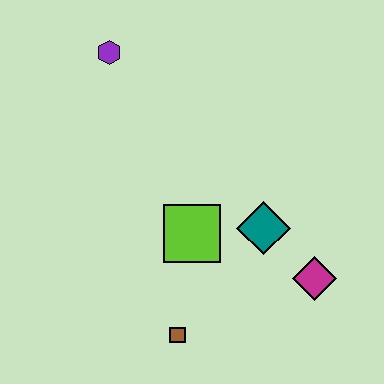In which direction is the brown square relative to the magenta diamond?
The brown square is to the left of the magenta diamond.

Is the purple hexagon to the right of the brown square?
No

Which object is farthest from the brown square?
The purple hexagon is farthest from the brown square.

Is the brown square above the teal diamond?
No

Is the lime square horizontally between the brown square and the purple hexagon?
No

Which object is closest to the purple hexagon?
The lime square is closest to the purple hexagon.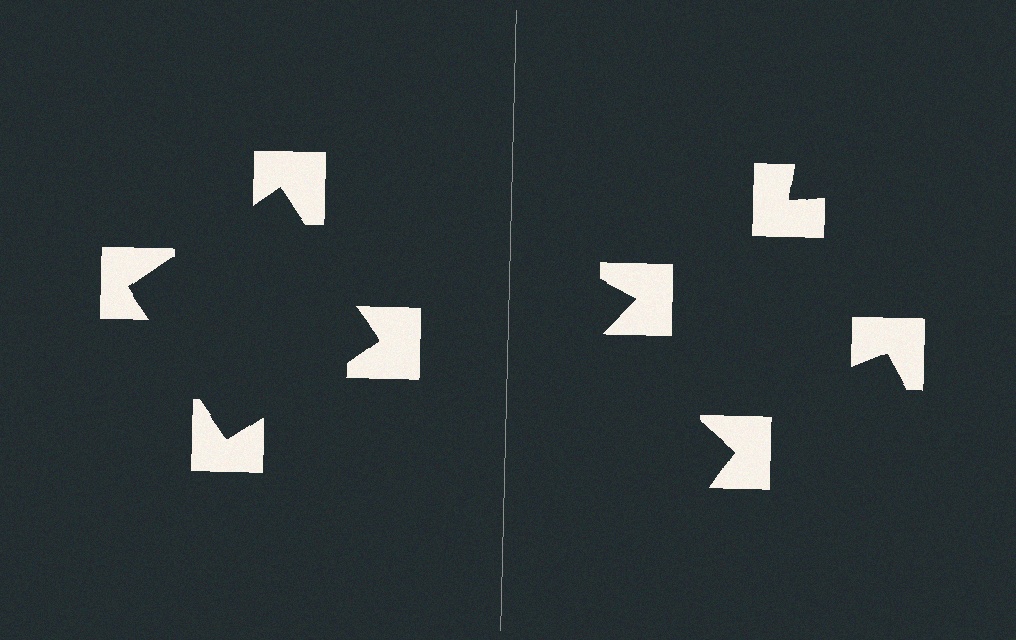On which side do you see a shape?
An illusory square appears on the left side. On the right side the wedge cuts are rotated, so no coherent shape forms.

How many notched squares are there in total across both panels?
8 — 4 on each side.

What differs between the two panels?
The notched squares are positioned identically on both sides; only the wedge orientations differ. On the left they align to a square; on the right they are misaligned.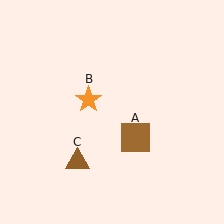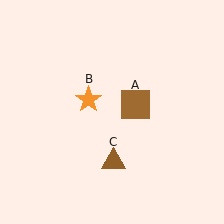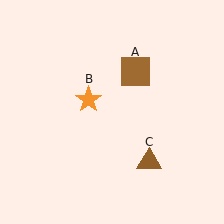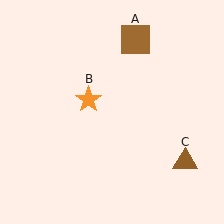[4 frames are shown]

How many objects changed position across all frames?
2 objects changed position: brown square (object A), brown triangle (object C).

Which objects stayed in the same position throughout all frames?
Orange star (object B) remained stationary.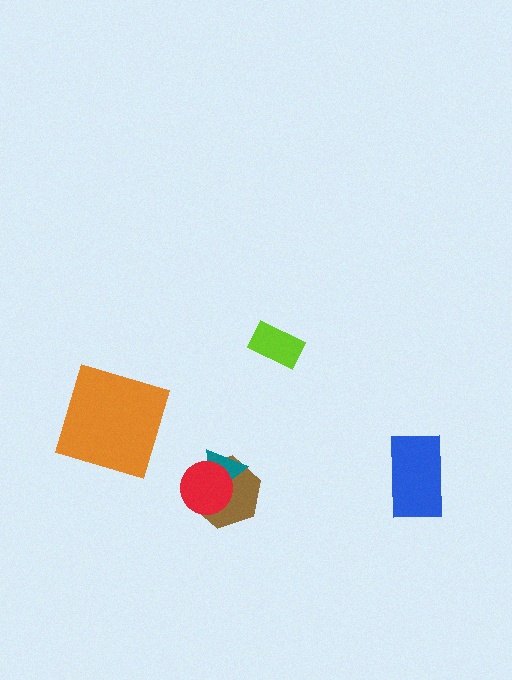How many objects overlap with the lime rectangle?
0 objects overlap with the lime rectangle.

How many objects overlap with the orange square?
0 objects overlap with the orange square.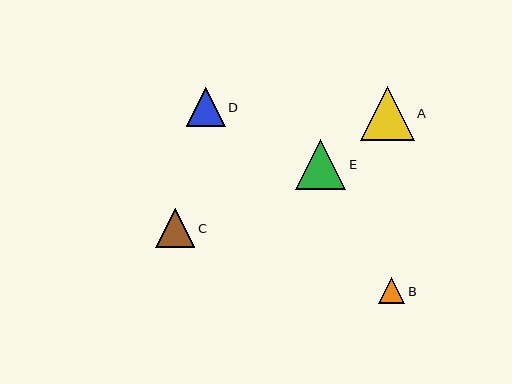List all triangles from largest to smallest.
From largest to smallest: A, E, C, D, B.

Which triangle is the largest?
Triangle A is the largest with a size of approximately 54 pixels.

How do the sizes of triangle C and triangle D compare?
Triangle C and triangle D are approximately the same size.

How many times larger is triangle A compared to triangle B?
Triangle A is approximately 2.1 times the size of triangle B.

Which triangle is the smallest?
Triangle B is the smallest with a size of approximately 26 pixels.